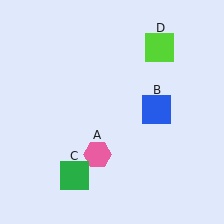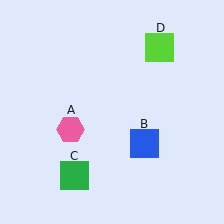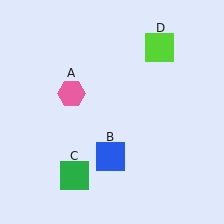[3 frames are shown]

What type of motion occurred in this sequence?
The pink hexagon (object A), blue square (object B) rotated clockwise around the center of the scene.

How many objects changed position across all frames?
2 objects changed position: pink hexagon (object A), blue square (object B).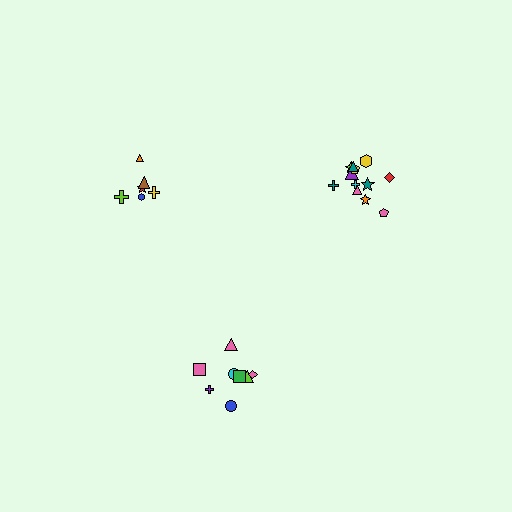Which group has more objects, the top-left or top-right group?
The top-right group.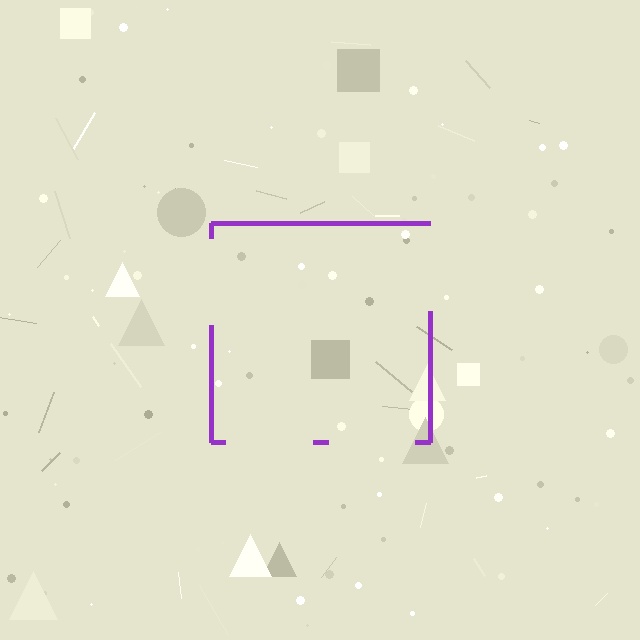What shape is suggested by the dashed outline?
The dashed outline suggests a square.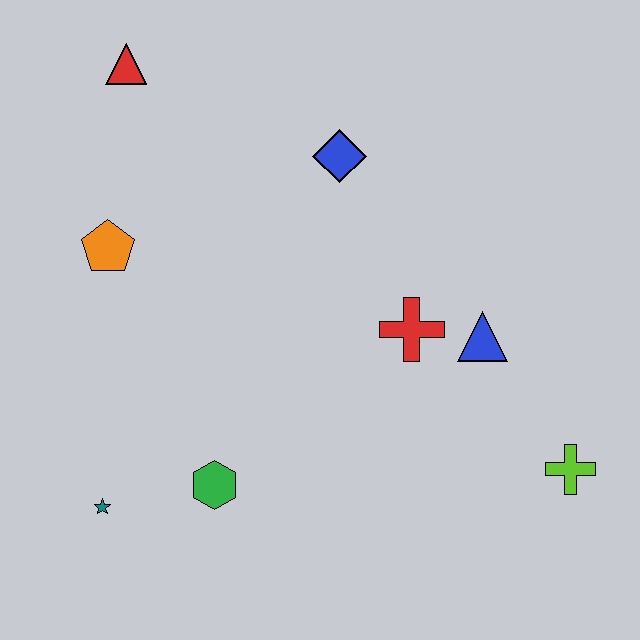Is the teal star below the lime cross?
Yes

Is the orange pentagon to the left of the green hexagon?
Yes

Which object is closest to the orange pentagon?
The red triangle is closest to the orange pentagon.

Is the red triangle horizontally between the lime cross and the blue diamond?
No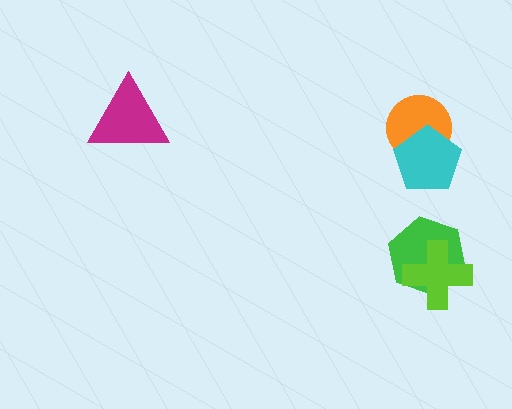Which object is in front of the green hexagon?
The lime cross is in front of the green hexagon.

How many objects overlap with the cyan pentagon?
1 object overlaps with the cyan pentagon.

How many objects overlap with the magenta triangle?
0 objects overlap with the magenta triangle.